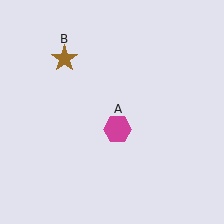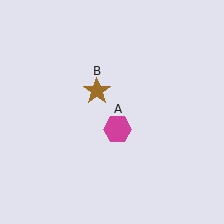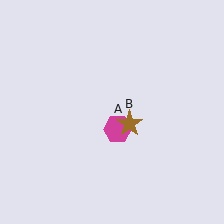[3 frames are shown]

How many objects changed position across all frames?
1 object changed position: brown star (object B).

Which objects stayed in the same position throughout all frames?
Magenta hexagon (object A) remained stationary.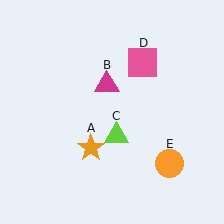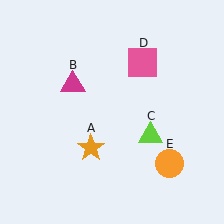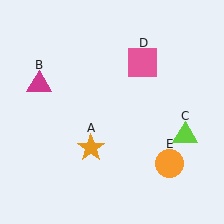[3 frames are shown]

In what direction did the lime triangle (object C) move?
The lime triangle (object C) moved right.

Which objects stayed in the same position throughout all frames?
Orange star (object A) and pink square (object D) and orange circle (object E) remained stationary.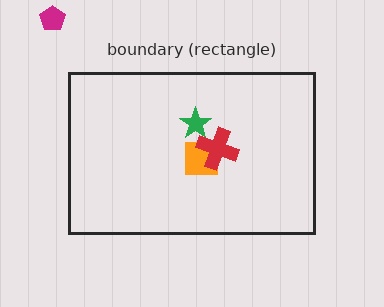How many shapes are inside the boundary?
3 inside, 1 outside.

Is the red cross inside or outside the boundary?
Inside.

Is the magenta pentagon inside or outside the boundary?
Outside.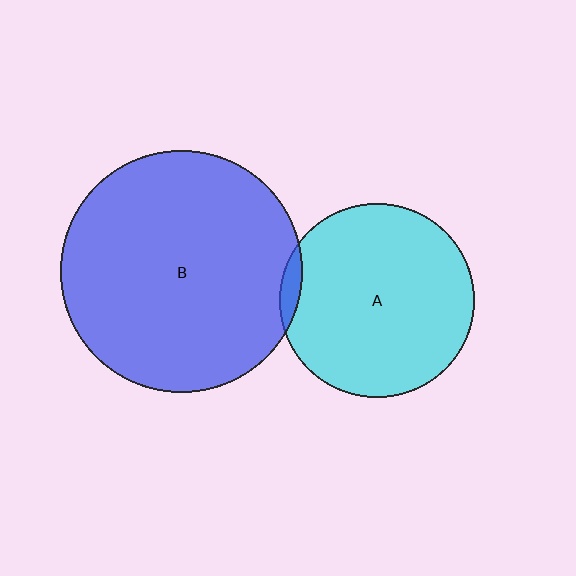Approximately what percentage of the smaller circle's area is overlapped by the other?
Approximately 5%.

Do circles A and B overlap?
Yes.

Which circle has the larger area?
Circle B (blue).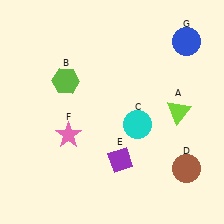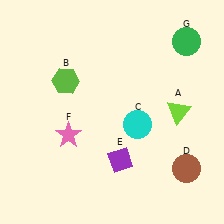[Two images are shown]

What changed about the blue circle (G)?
In Image 1, G is blue. In Image 2, it changed to green.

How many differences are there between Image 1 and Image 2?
There is 1 difference between the two images.